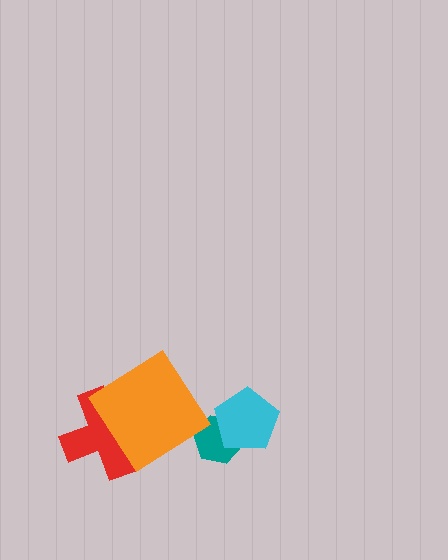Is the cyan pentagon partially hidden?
No, no other shape covers it.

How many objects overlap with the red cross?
1 object overlaps with the red cross.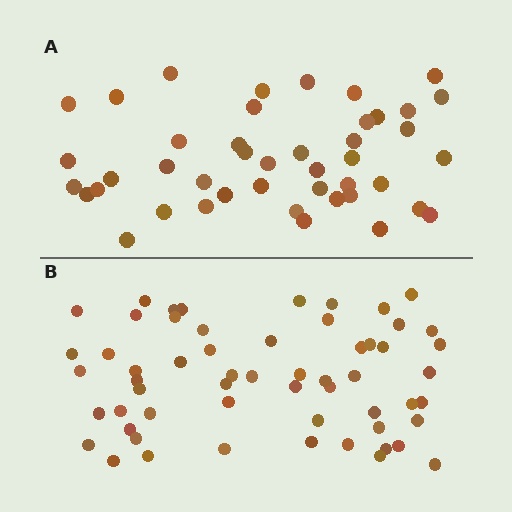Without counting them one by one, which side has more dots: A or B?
Region B (the bottom region) has more dots.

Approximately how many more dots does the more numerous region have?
Region B has approximately 15 more dots than region A.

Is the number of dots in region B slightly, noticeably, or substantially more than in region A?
Region B has noticeably more, but not dramatically so. The ratio is roughly 1.3 to 1.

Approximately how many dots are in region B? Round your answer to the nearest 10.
About 60 dots. (The exact count is 58, which rounds to 60.)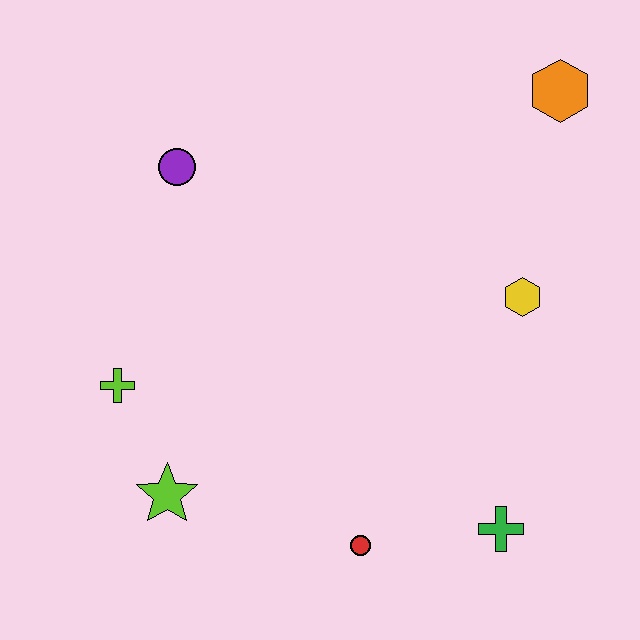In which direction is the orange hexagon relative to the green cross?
The orange hexagon is above the green cross.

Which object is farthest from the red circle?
The orange hexagon is farthest from the red circle.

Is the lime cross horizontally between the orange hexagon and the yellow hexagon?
No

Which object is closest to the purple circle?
The lime cross is closest to the purple circle.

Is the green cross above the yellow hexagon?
No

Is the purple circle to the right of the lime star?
Yes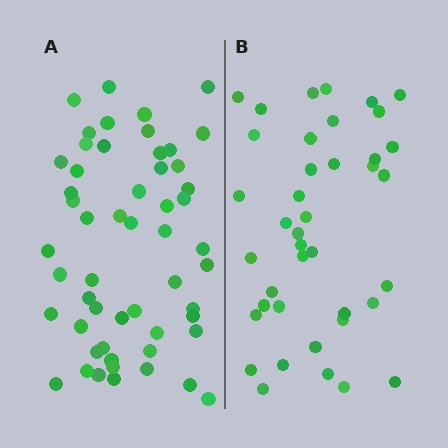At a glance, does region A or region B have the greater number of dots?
Region A (the left region) has more dots.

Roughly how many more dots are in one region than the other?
Region A has approximately 15 more dots than region B.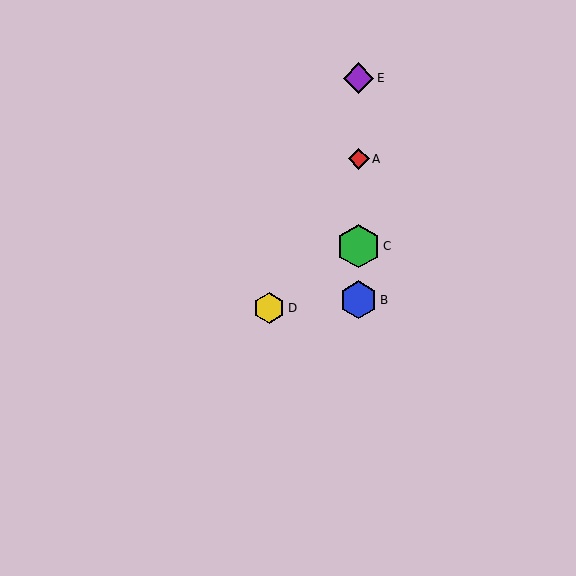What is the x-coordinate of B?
Object B is at x≈359.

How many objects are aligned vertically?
4 objects (A, B, C, E) are aligned vertically.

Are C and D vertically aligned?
No, C is at x≈359 and D is at x≈269.